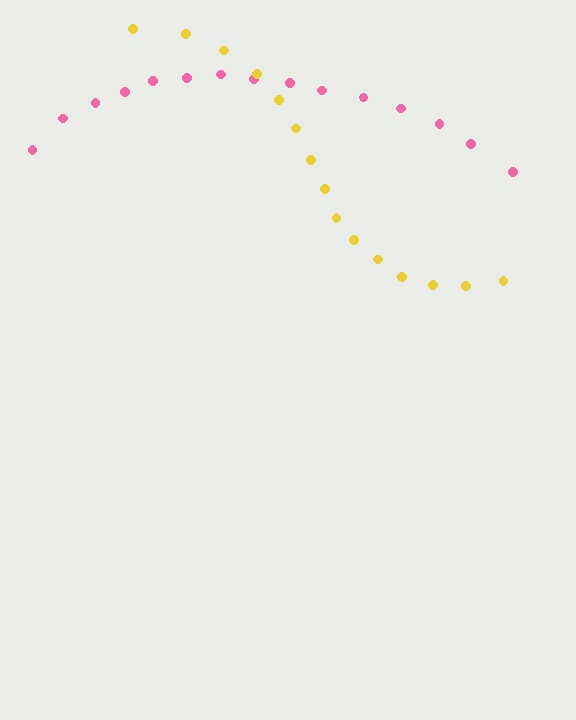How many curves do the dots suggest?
There are 2 distinct paths.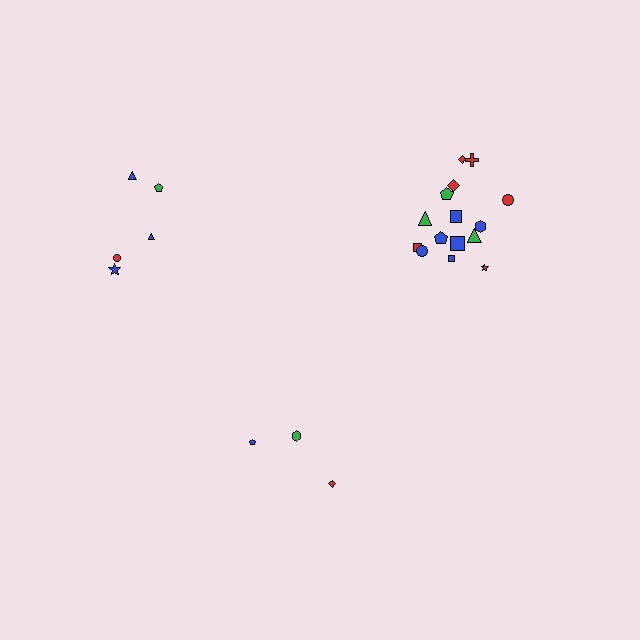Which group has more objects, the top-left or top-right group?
The top-right group.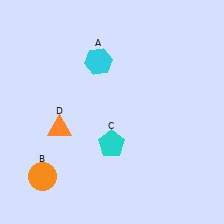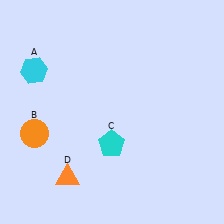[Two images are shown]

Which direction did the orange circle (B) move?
The orange circle (B) moved up.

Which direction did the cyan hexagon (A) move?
The cyan hexagon (A) moved left.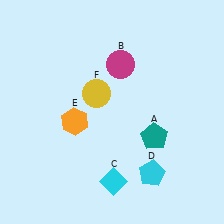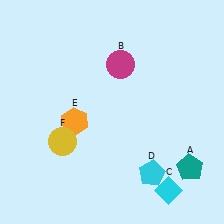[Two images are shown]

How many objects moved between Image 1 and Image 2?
3 objects moved between the two images.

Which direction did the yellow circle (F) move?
The yellow circle (F) moved down.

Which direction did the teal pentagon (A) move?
The teal pentagon (A) moved right.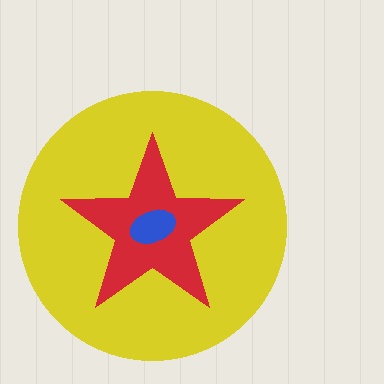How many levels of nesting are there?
3.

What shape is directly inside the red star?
The blue ellipse.